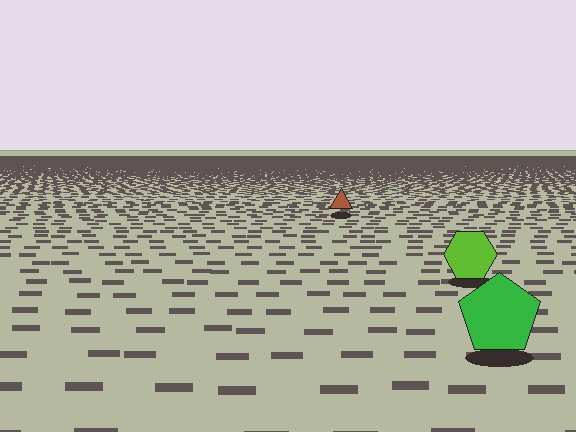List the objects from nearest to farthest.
From nearest to farthest: the green pentagon, the lime hexagon, the brown triangle.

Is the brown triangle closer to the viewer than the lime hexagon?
No. The lime hexagon is closer — you can tell from the texture gradient: the ground texture is coarser near it.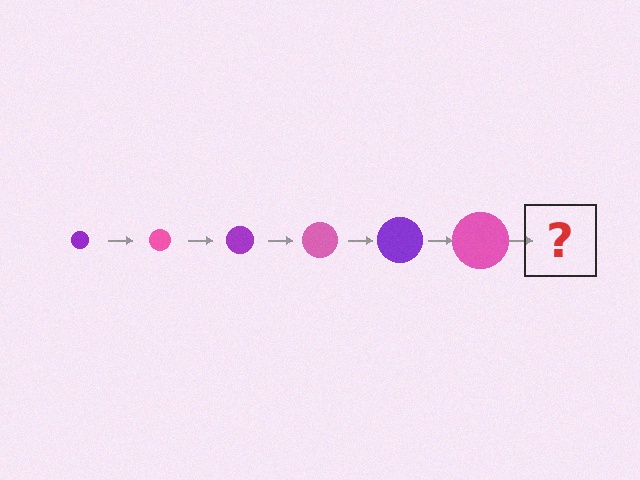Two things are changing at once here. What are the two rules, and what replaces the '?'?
The two rules are that the circle grows larger each step and the color cycles through purple and pink. The '?' should be a purple circle, larger than the previous one.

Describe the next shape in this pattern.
It should be a purple circle, larger than the previous one.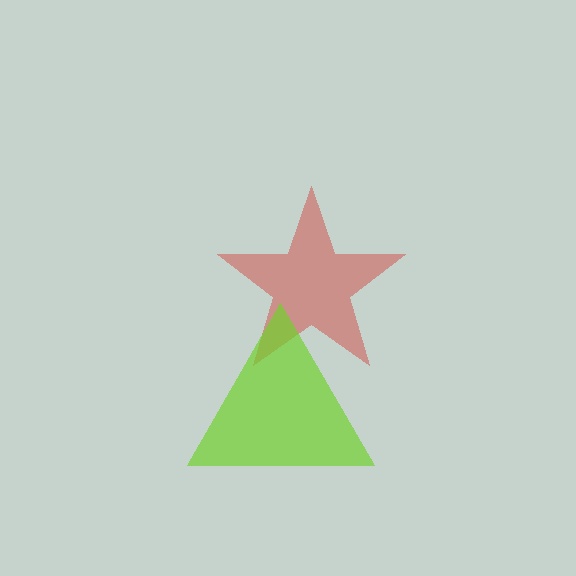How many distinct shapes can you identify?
There are 2 distinct shapes: a red star, a lime triangle.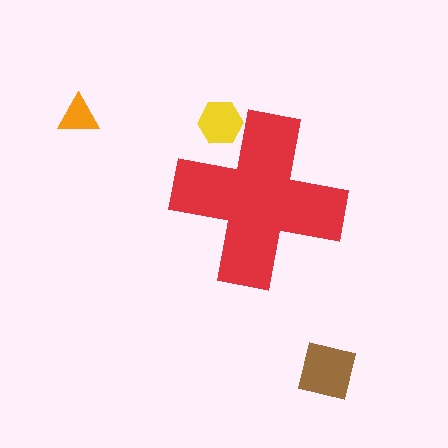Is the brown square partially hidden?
No, the brown square is fully visible.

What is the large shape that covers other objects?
A red cross.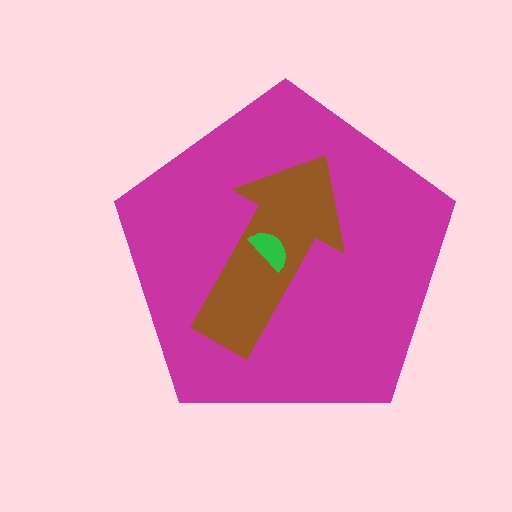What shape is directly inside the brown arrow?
The green semicircle.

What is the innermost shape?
The green semicircle.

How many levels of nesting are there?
3.